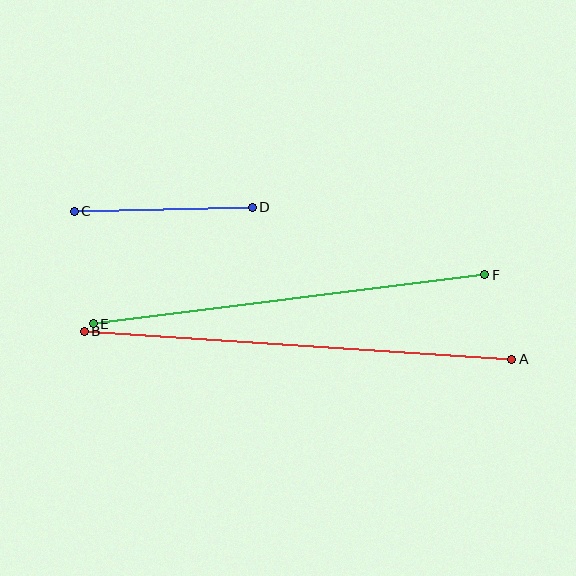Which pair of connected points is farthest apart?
Points A and B are farthest apart.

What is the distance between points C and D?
The distance is approximately 178 pixels.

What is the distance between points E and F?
The distance is approximately 395 pixels.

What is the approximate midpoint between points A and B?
The midpoint is at approximately (298, 345) pixels.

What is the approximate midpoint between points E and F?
The midpoint is at approximately (289, 299) pixels.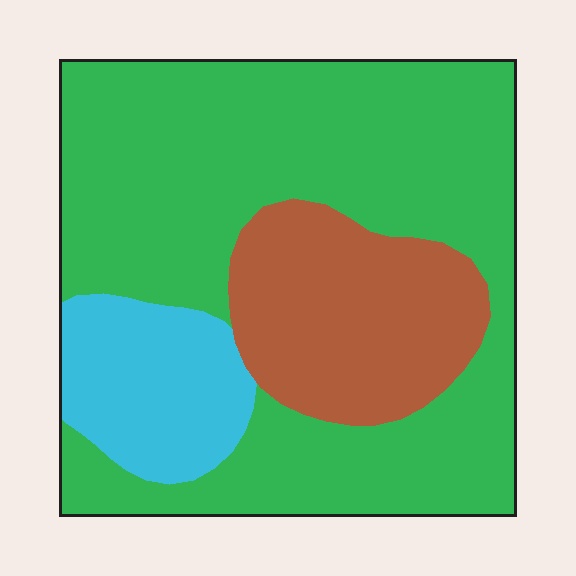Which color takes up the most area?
Green, at roughly 65%.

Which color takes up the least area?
Cyan, at roughly 15%.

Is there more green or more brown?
Green.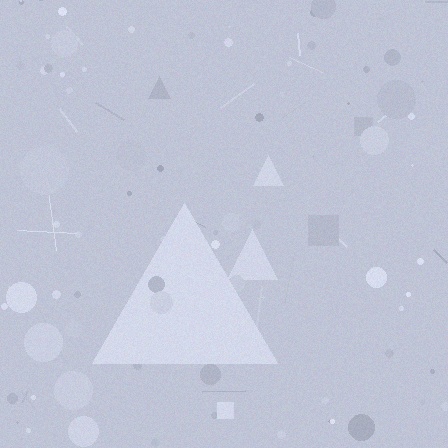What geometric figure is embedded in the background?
A triangle is embedded in the background.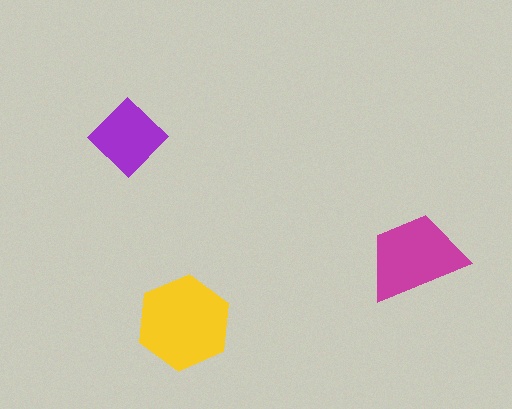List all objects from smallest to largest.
The purple diamond, the magenta trapezoid, the yellow hexagon.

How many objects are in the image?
There are 3 objects in the image.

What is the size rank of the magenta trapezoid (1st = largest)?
2nd.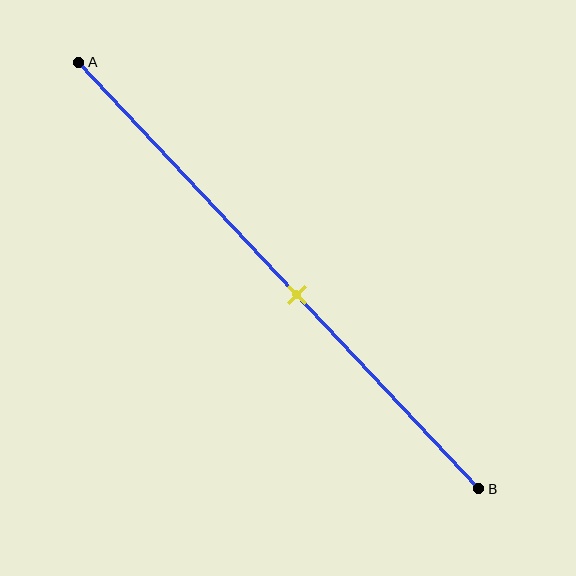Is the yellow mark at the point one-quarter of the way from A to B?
No, the mark is at about 55% from A, not at the 25% one-quarter point.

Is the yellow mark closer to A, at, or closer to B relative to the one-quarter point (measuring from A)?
The yellow mark is closer to point B than the one-quarter point of segment AB.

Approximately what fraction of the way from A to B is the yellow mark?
The yellow mark is approximately 55% of the way from A to B.